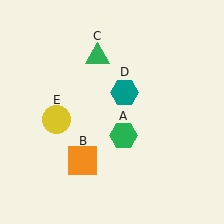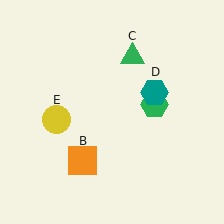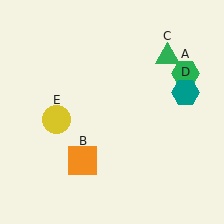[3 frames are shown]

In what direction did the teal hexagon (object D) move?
The teal hexagon (object D) moved right.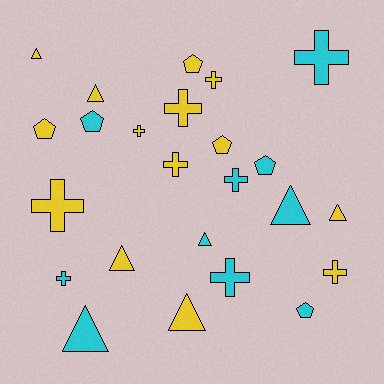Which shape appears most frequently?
Cross, with 10 objects.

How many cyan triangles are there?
There are 3 cyan triangles.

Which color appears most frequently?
Yellow, with 14 objects.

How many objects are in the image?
There are 24 objects.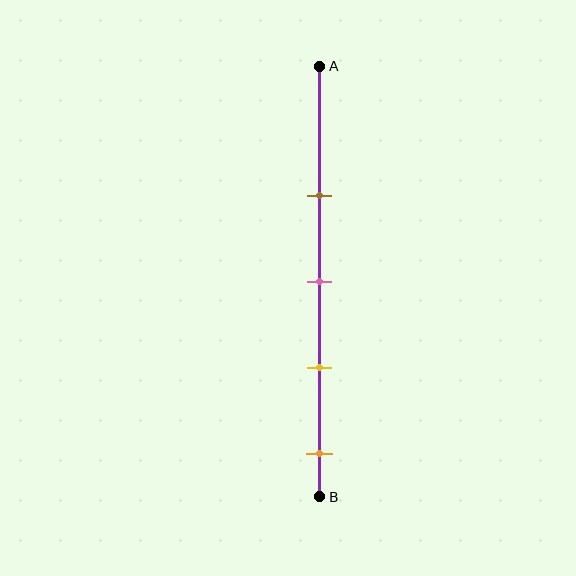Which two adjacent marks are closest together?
The pink and yellow marks are the closest adjacent pair.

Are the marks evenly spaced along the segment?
Yes, the marks are approximately evenly spaced.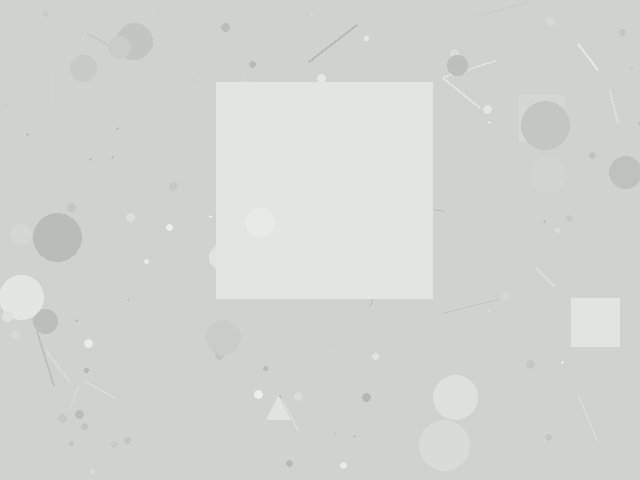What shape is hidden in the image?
A square is hidden in the image.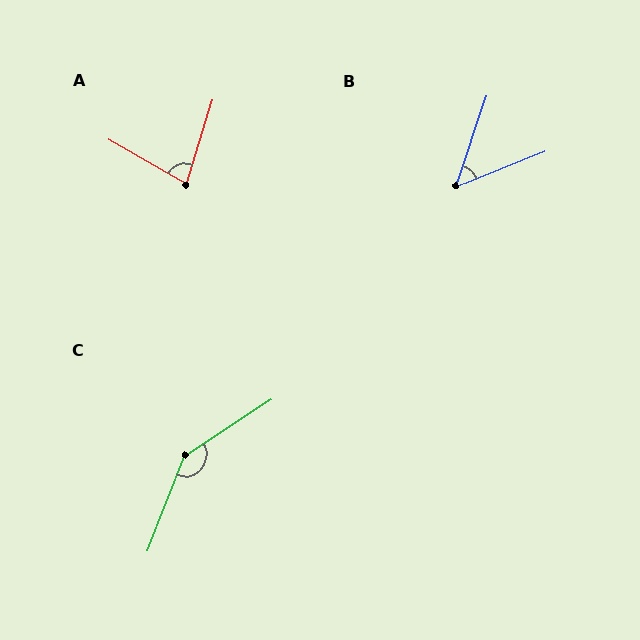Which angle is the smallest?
B, at approximately 49 degrees.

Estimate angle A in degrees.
Approximately 78 degrees.